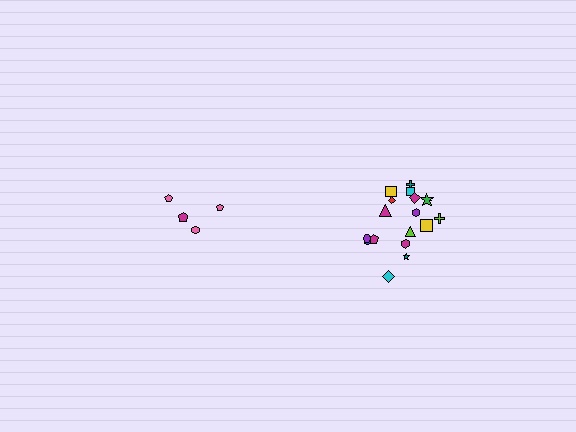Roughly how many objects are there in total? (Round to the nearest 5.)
Roughly 20 objects in total.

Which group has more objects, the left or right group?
The right group.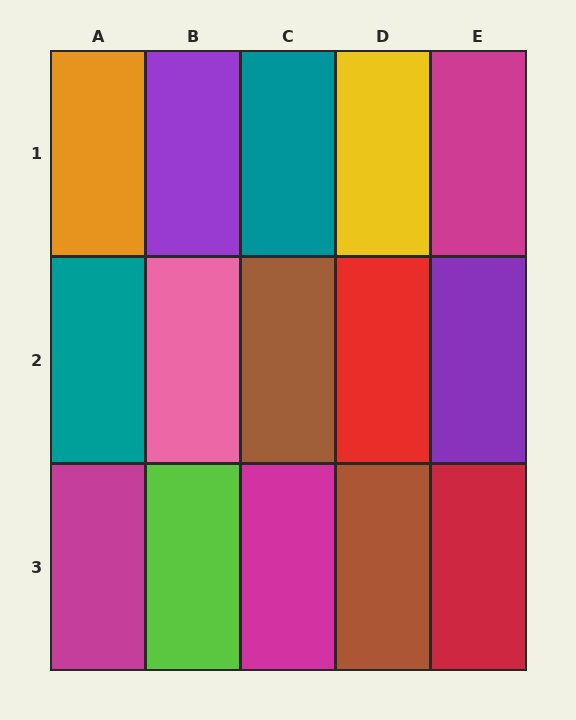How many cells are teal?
2 cells are teal.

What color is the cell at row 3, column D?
Brown.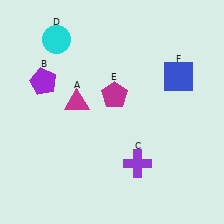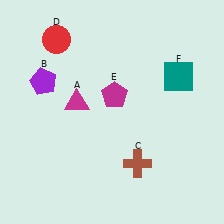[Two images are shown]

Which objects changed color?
C changed from purple to brown. D changed from cyan to red. F changed from blue to teal.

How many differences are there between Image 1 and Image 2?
There are 3 differences between the two images.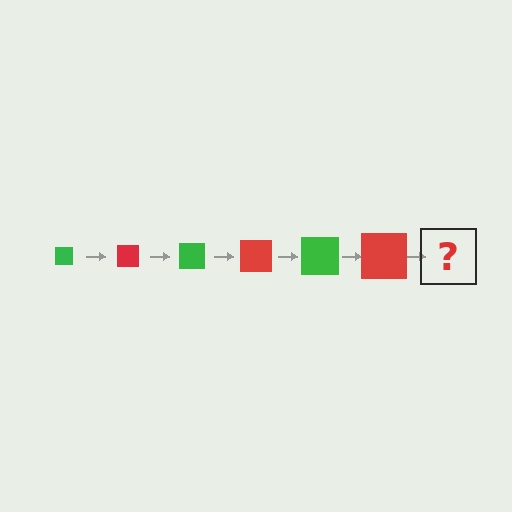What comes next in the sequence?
The next element should be a green square, larger than the previous one.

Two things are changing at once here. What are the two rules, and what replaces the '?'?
The two rules are that the square grows larger each step and the color cycles through green and red. The '?' should be a green square, larger than the previous one.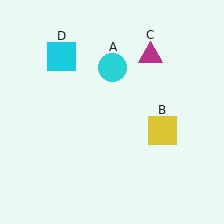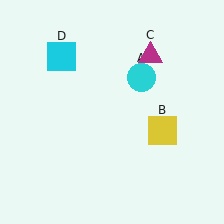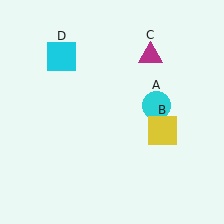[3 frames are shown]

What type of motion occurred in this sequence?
The cyan circle (object A) rotated clockwise around the center of the scene.